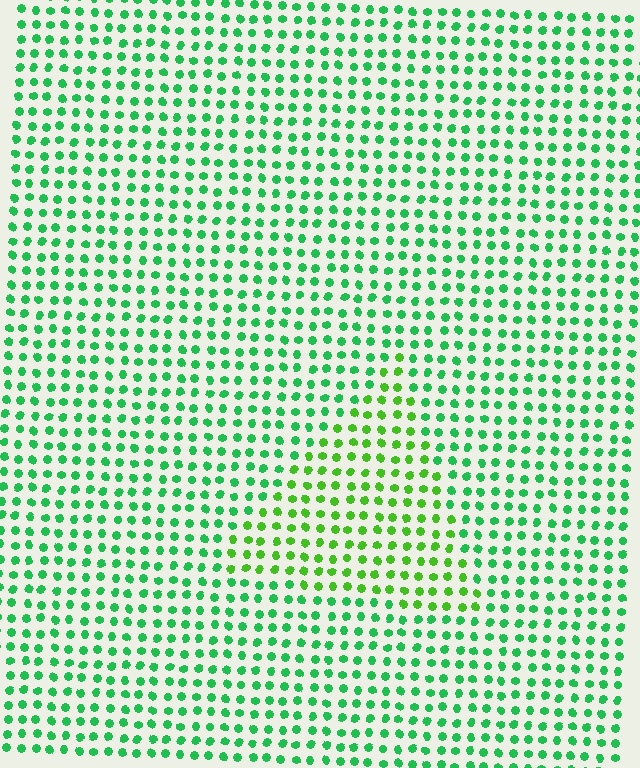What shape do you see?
I see a triangle.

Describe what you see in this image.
The image is filled with small green elements in a uniform arrangement. A triangle-shaped region is visible where the elements are tinted to a slightly different hue, forming a subtle color boundary.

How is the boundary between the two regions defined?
The boundary is defined purely by a slight shift in hue (about 30 degrees). Spacing, size, and orientation are identical on both sides.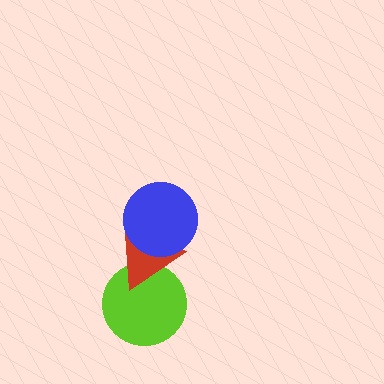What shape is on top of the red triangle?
The blue circle is on top of the red triangle.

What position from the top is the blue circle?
The blue circle is 1st from the top.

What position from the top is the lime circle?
The lime circle is 3rd from the top.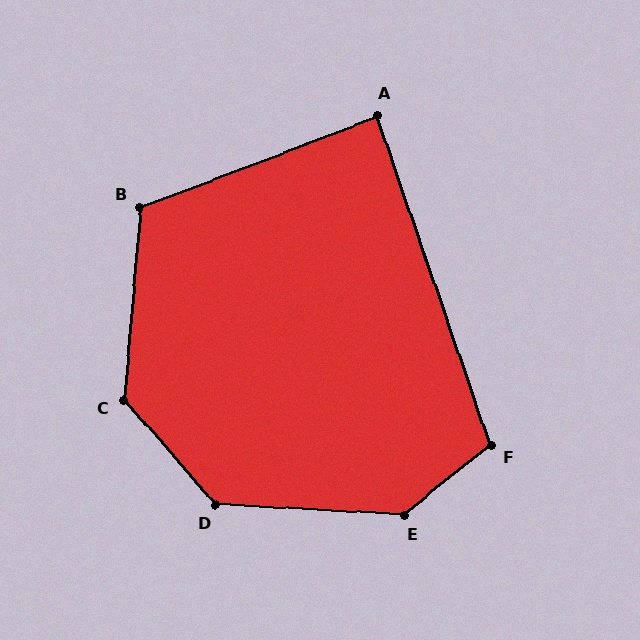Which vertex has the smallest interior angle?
A, at approximately 88 degrees.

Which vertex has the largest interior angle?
E, at approximately 138 degrees.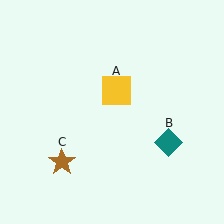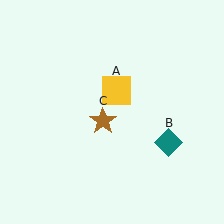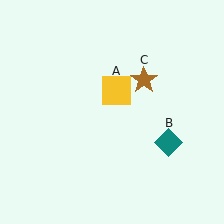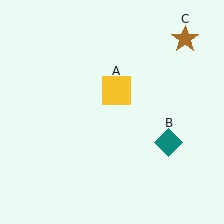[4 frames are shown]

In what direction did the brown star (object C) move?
The brown star (object C) moved up and to the right.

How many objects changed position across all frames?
1 object changed position: brown star (object C).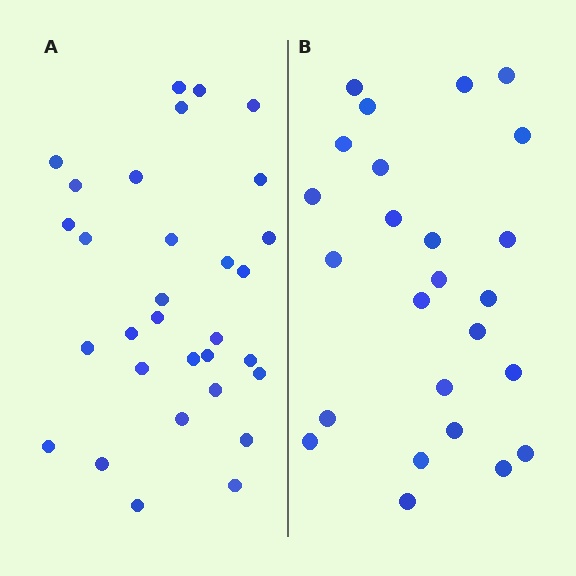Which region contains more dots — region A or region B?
Region A (the left region) has more dots.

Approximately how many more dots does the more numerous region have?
Region A has about 6 more dots than region B.